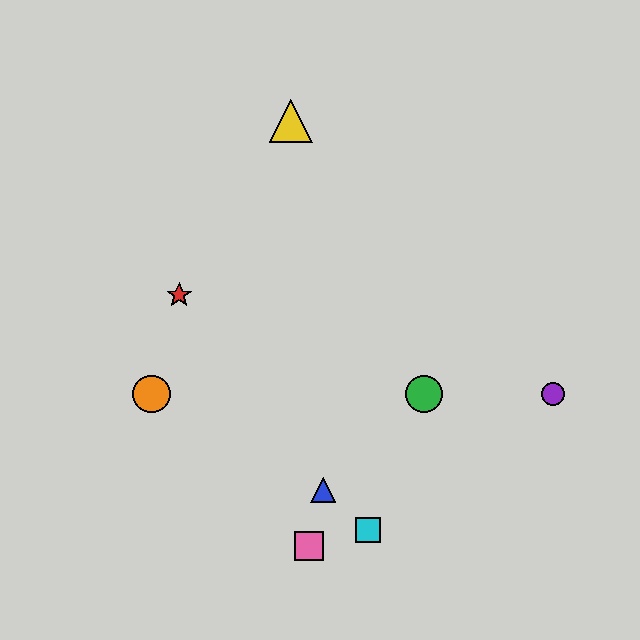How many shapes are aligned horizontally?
3 shapes (the green circle, the purple circle, the orange circle) are aligned horizontally.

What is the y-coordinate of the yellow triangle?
The yellow triangle is at y≈121.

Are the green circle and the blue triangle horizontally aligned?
No, the green circle is at y≈394 and the blue triangle is at y≈490.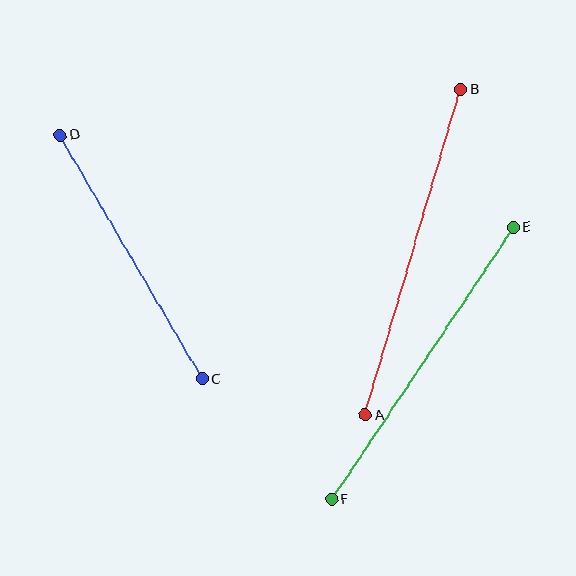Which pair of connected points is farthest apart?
Points A and B are farthest apart.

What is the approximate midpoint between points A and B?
The midpoint is at approximately (413, 252) pixels.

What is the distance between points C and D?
The distance is approximately 282 pixels.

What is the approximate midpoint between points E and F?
The midpoint is at approximately (422, 363) pixels.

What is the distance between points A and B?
The distance is approximately 339 pixels.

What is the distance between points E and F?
The distance is approximately 327 pixels.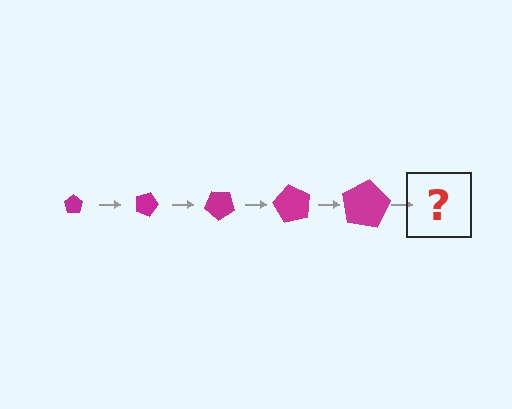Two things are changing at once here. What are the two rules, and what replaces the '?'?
The two rules are that the pentagon grows larger each step and it rotates 20 degrees each step. The '?' should be a pentagon, larger than the previous one and rotated 100 degrees from the start.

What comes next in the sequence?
The next element should be a pentagon, larger than the previous one and rotated 100 degrees from the start.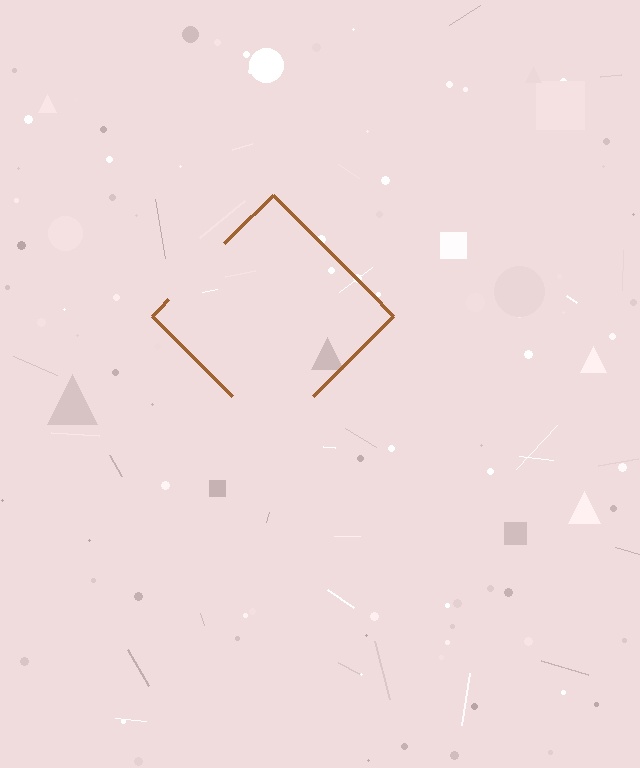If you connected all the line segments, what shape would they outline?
They would outline a diamond.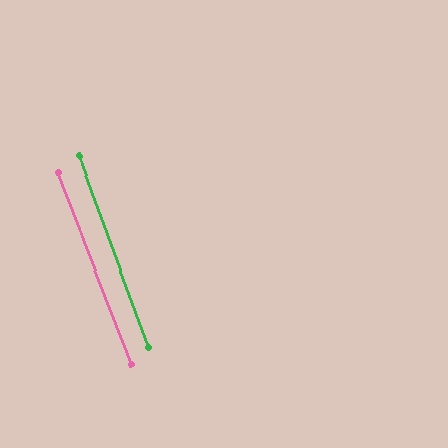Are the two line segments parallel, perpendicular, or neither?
Parallel — their directions differ by only 1.1°.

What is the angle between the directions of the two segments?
Approximately 1 degree.